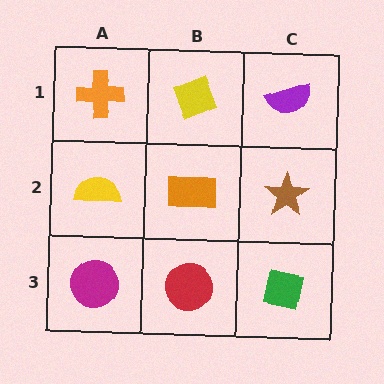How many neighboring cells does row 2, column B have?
4.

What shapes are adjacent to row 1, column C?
A brown star (row 2, column C), a yellow diamond (row 1, column B).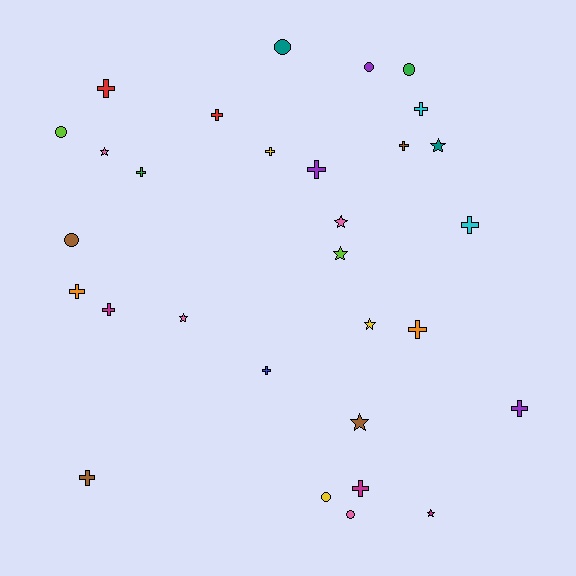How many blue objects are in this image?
There is 1 blue object.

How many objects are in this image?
There are 30 objects.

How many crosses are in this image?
There are 15 crosses.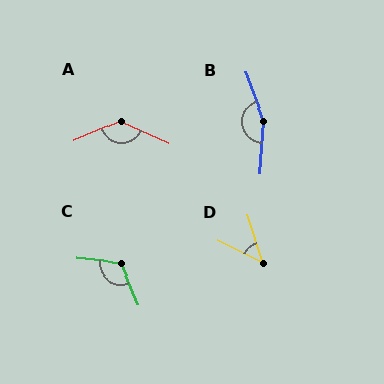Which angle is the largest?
B, at approximately 155 degrees.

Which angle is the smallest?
D, at approximately 46 degrees.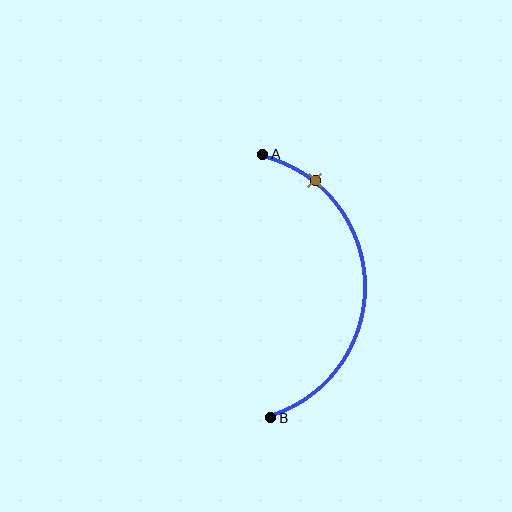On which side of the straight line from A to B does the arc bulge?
The arc bulges to the right of the straight line connecting A and B.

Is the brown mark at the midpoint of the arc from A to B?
No. The brown mark lies on the arc but is closer to endpoint A. The arc midpoint would be at the point on the curve equidistant along the arc from both A and B.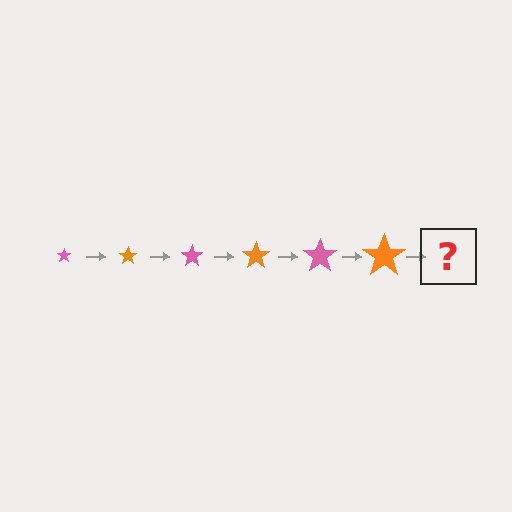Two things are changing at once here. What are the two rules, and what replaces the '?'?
The two rules are that the star grows larger each step and the color cycles through pink and orange. The '?' should be a pink star, larger than the previous one.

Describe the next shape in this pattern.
It should be a pink star, larger than the previous one.